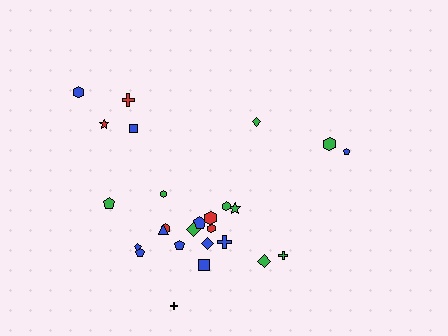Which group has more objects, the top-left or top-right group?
The top-left group.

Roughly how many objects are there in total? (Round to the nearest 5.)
Roughly 25 objects in total.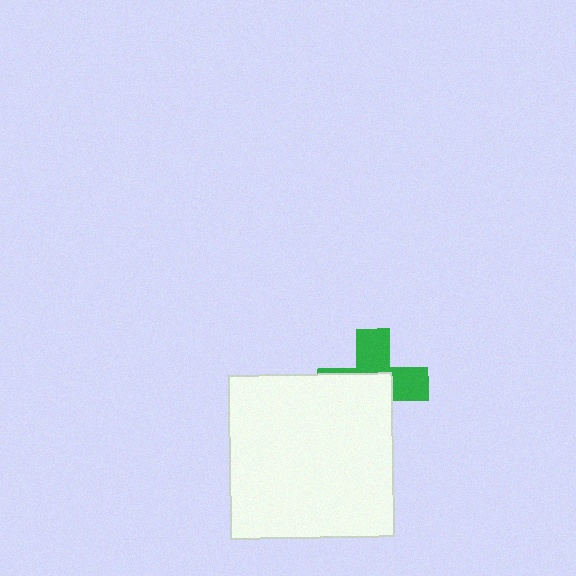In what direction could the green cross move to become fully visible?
The green cross could move toward the upper-right. That would shift it out from behind the white square entirely.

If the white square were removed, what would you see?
You would see the complete green cross.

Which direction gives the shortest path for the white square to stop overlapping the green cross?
Moving toward the lower-left gives the shortest separation.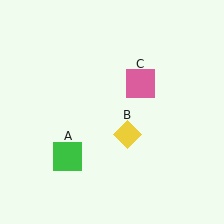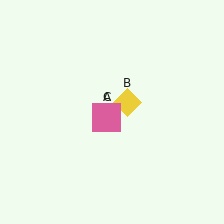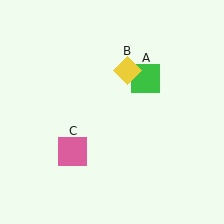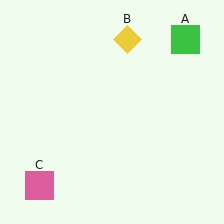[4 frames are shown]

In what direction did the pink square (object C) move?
The pink square (object C) moved down and to the left.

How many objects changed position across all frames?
3 objects changed position: green square (object A), yellow diamond (object B), pink square (object C).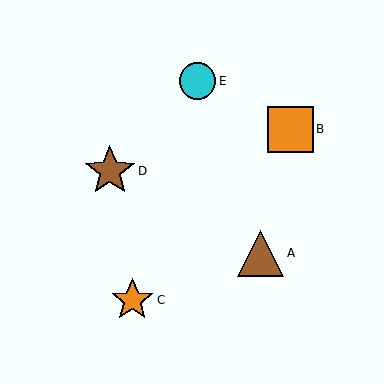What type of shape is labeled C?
Shape C is an orange star.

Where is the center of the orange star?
The center of the orange star is at (132, 300).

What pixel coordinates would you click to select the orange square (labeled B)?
Click at (290, 129) to select the orange square B.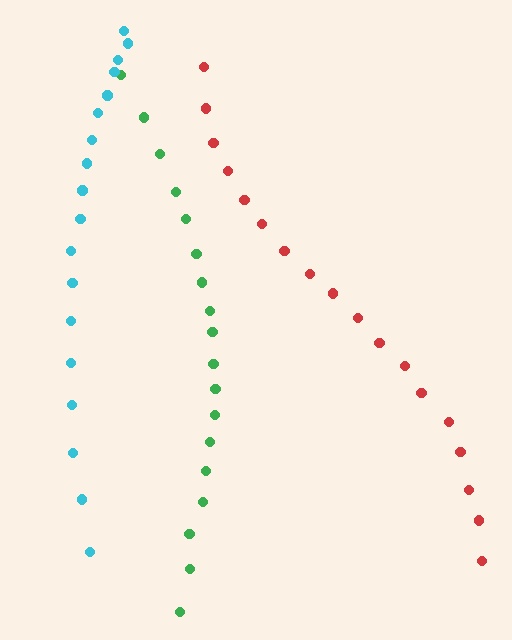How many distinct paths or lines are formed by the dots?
There are 3 distinct paths.